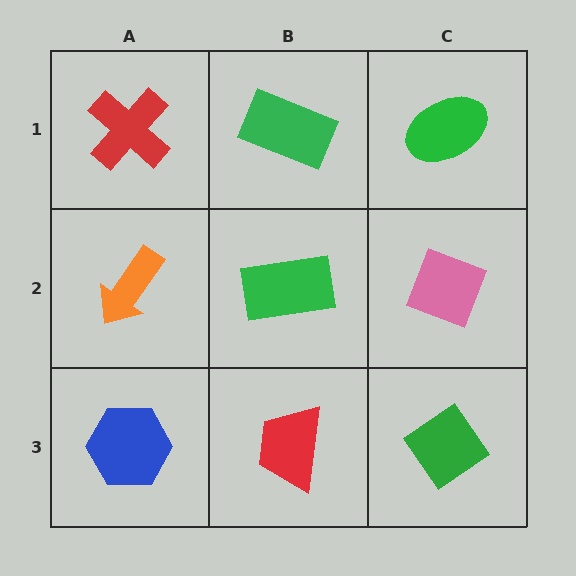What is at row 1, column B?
A green rectangle.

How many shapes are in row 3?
3 shapes.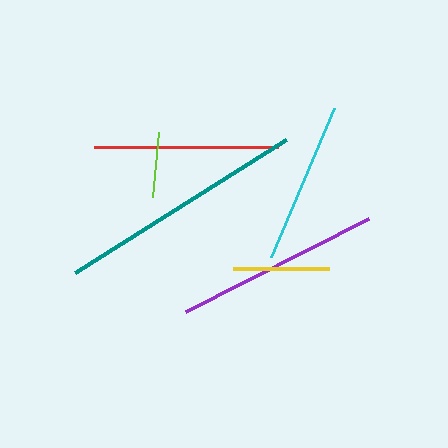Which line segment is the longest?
The teal line is the longest at approximately 249 pixels.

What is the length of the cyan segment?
The cyan segment is approximately 162 pixels long.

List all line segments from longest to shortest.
From longest to shortest: teal, purple, red, cyan, yellow, lime.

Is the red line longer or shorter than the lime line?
The red line is longer than the lime line.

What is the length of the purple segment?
The purple segment is approximately 205 pixels long.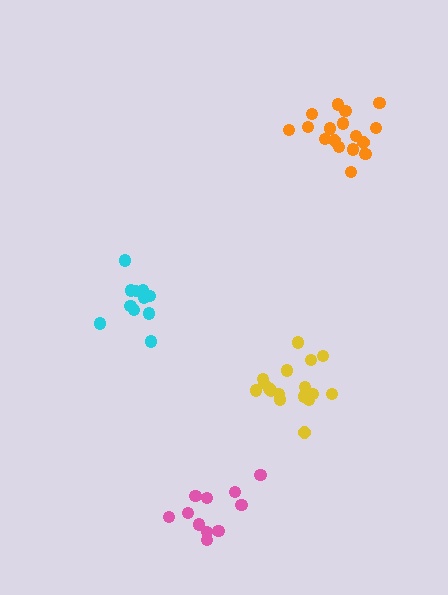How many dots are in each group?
Group 1: 17 dots, Group 2: 17 dots, Group 3: 11 dots, Group 4: 11 dots (56 total).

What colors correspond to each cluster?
The clusters are colored: orange, yellow, cyan, pink.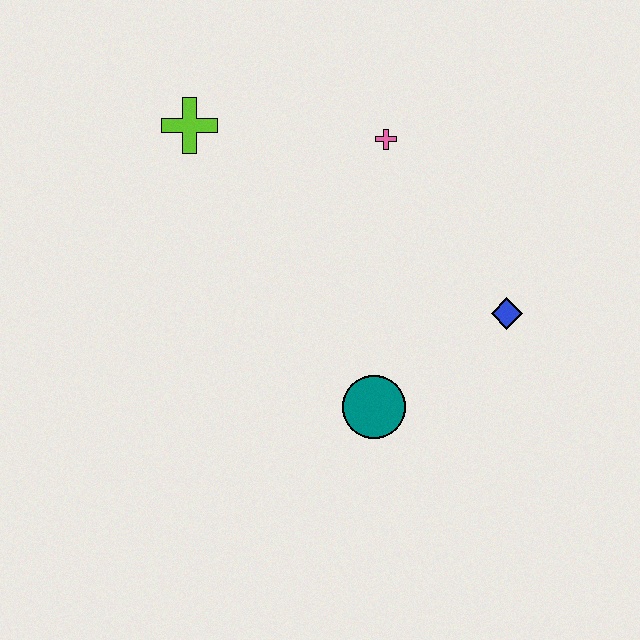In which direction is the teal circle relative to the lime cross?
The teal circle is below the lime cross.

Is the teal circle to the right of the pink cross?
No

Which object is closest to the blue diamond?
The teal circle is closest to the blue diamond.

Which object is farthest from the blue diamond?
The lime cross is farthest from the blue diamond.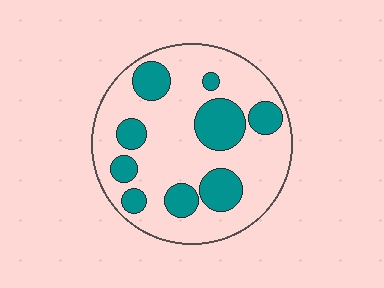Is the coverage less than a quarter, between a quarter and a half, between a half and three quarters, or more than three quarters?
Between a quarter and a half.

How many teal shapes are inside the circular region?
9.